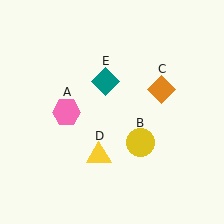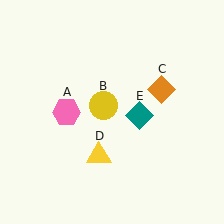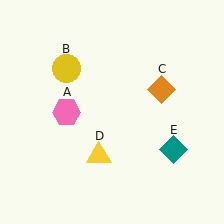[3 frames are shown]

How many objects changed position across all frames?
2 objects changed position: yellow circle (object B), teal diamond (object E).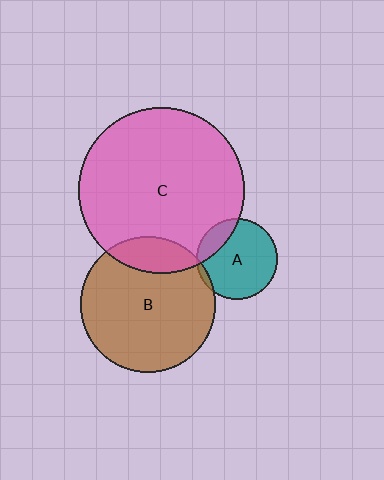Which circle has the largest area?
Circle C (pink).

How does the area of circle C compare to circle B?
Approximately 1.5 times.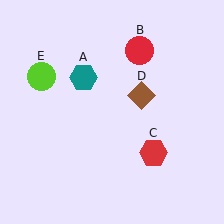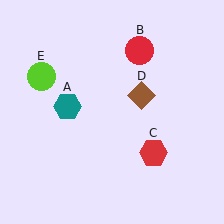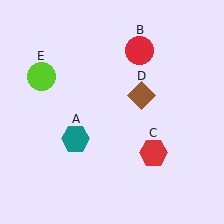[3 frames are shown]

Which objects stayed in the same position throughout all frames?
Red circle (object B) and red hexagon (object C) and brown diamond (object D) and lime circle (object E) remained stationary.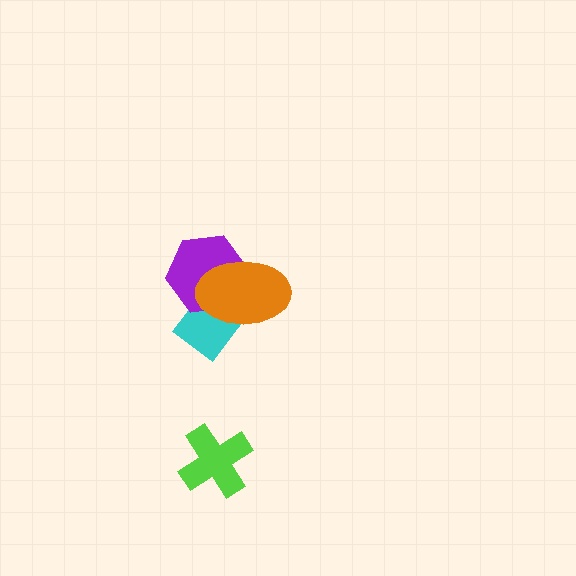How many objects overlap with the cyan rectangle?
2 objects overlap with the cyan rectangle.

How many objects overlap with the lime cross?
0 objects overlap with the lime cross.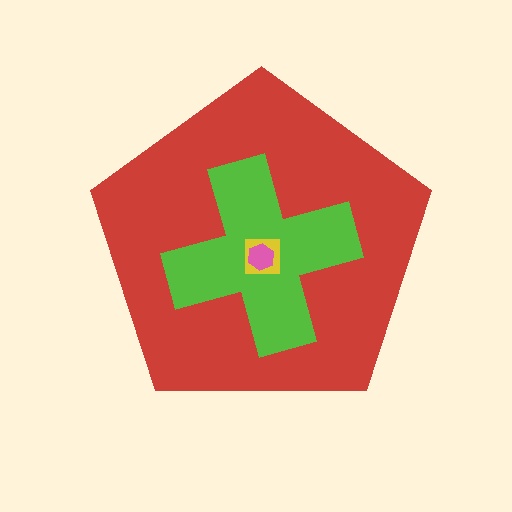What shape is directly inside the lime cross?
The yellow square.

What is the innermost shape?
The pink hexagon.